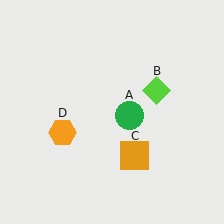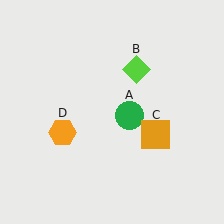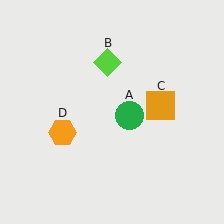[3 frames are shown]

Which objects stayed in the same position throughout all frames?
Green circle (object A) and orange hexagon (object D) remained stationary.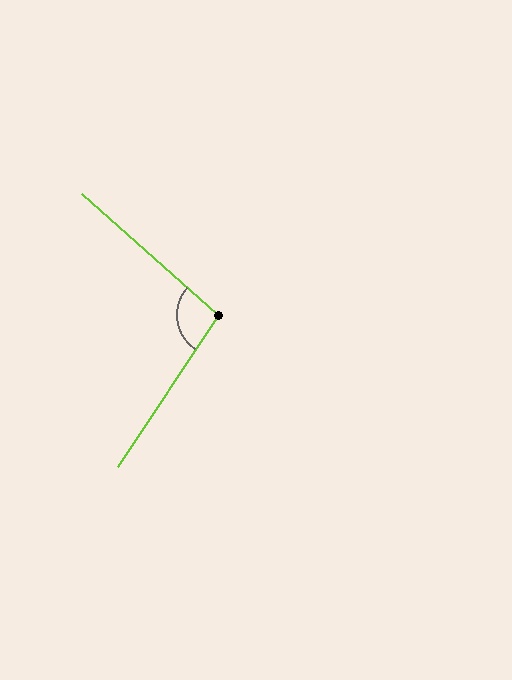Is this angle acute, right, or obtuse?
It is obtuse.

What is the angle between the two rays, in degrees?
Approximately 98 degrees.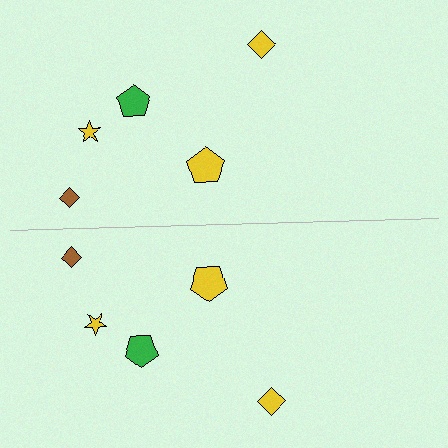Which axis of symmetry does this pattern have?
The pattern has a horizontal axis of symmetry running through the center of the image.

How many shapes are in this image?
There are 10 shapes in this image.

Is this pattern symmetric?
Yes, this pattern has bilateral (reflection) symmetry.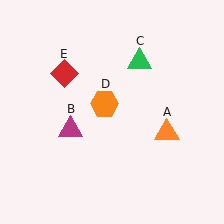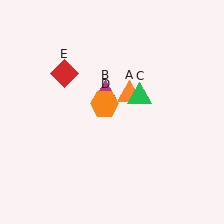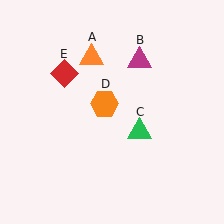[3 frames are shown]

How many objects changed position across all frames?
3 objects changed position: orange triangle (object A), magenta triangle (object B), green triangle (object C).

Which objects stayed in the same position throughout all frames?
Orange hexagon (object D) and red diamond (object E) remained stationary.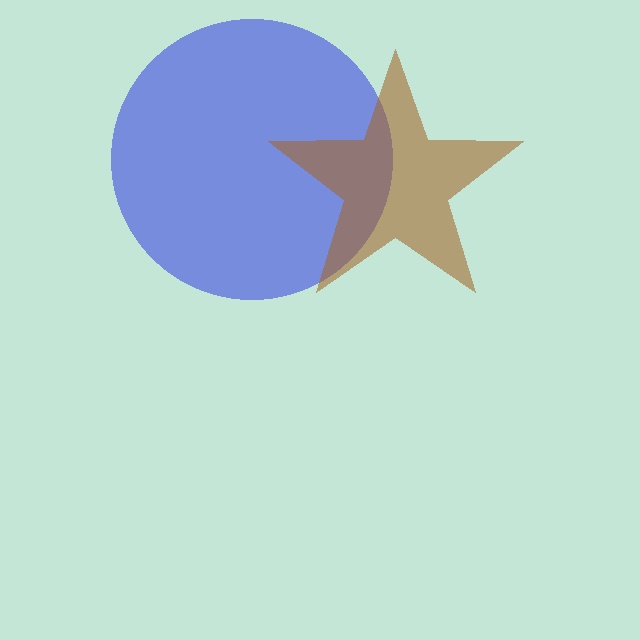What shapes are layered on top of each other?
The layered shapes are: a blue circle, a brown star.